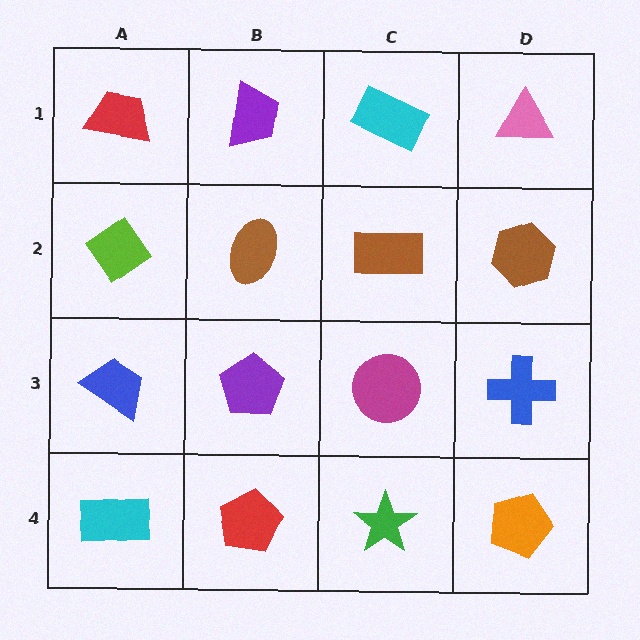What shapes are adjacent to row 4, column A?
A blue trapezoid (row 3, column A), a red pentagon (row 4, column B).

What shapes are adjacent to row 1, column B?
A brown ellipse (row 2, column B), a red trapezoid (row 1, column A), a cyan rectangle (row 1, column C).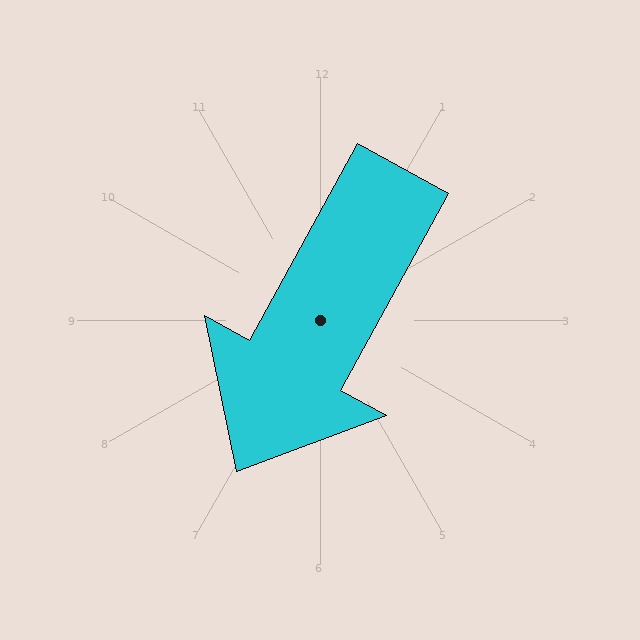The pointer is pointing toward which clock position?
Roughly 7 o'clock.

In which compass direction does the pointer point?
Southwest.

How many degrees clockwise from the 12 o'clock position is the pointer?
Approximately 209 degrees.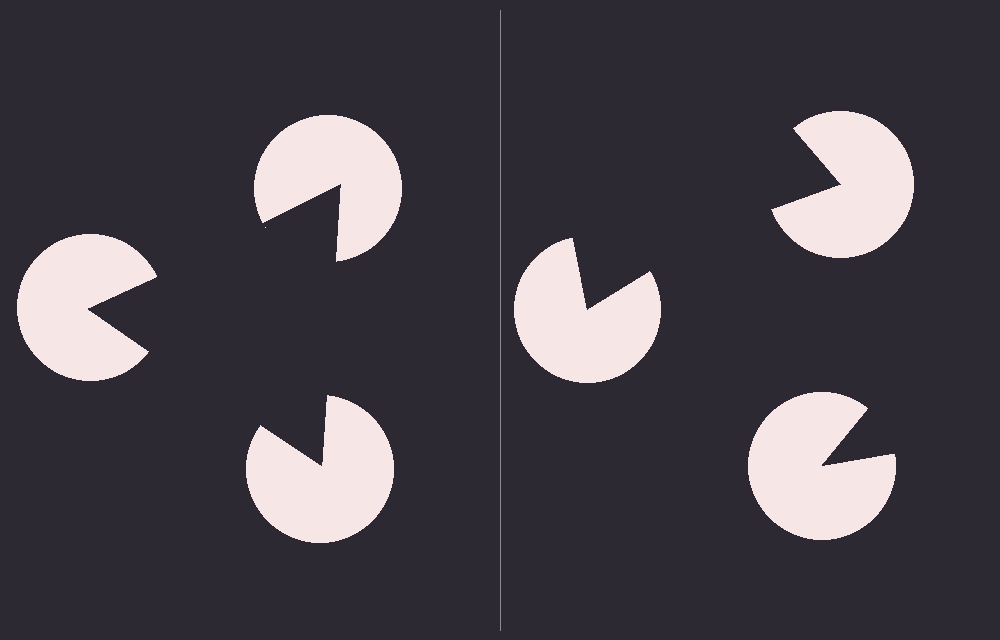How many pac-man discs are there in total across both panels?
6 — 3 on each side.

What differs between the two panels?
The pac-man discs are positioned identically on both sides; only the wedge orientations differ. On the left they align to a triangle; on the right they are misaligned.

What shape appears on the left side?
An illusory triangle.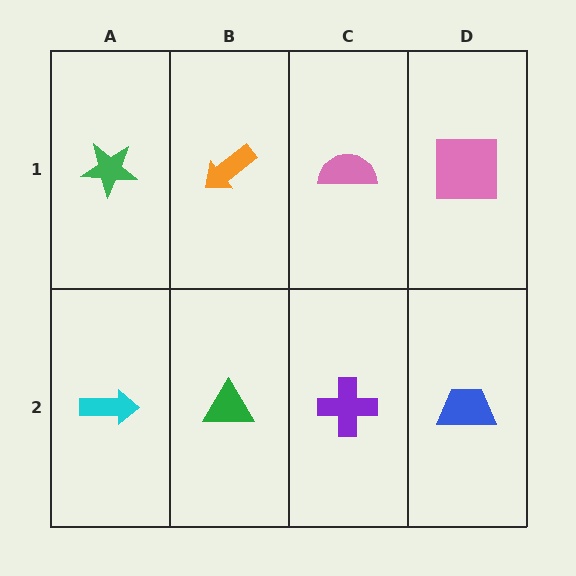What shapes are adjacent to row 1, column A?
A cyan arrow (row 2, column A), an orange arrow (row 1, column B).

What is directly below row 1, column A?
A cyan arrow.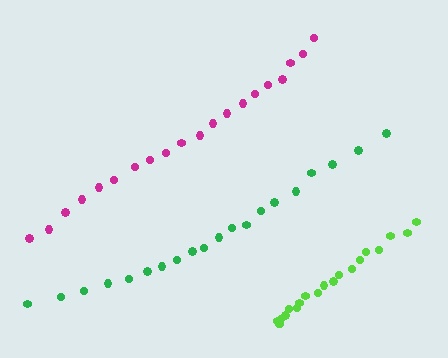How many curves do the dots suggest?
There are 3 distinct paths.